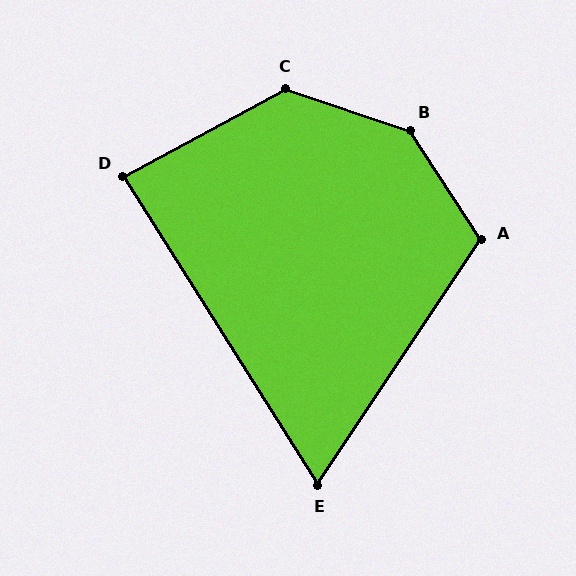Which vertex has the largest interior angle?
B, at approximately 142 degrees.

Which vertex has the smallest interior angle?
E, at approximately 66 degrees.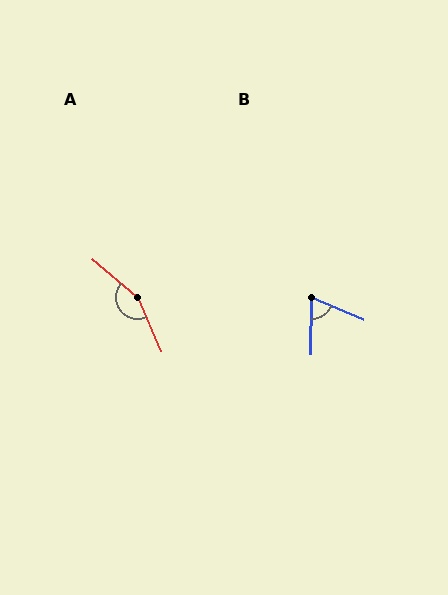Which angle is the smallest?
B, at approximately 68 degrees.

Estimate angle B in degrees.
Approximately 68 degrees.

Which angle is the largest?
A, at approximately 154 degrees.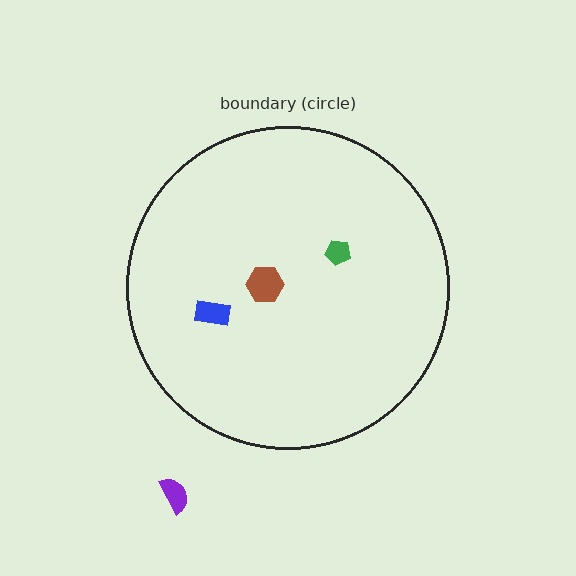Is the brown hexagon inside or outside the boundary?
Inside.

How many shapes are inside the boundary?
3 inside, 1 outside.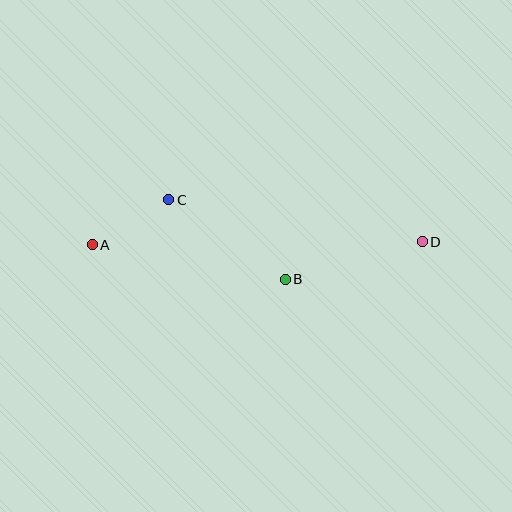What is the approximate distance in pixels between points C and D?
The distance between C and D is approximately 257 pixels.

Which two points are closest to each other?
Points A and C are closest to each other.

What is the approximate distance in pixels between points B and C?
The distance between B and C is approximately 141 pixels.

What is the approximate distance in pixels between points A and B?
The distance between A and B is approximately 196 pixels.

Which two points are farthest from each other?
Points A and D are farthest from each other.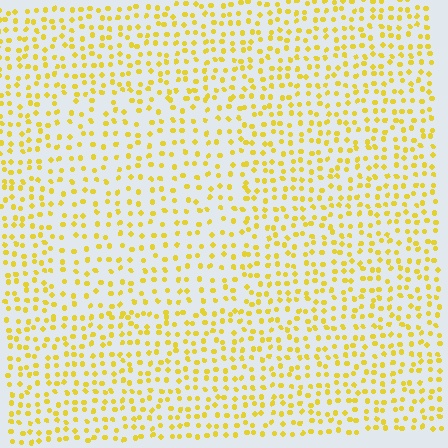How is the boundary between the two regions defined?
The boundary is defined by a change in element density (approximately 1.5x ratio). All elements are the same color, size, and shape.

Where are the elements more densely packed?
The elements are more densely packed outside the rectangle boundary.